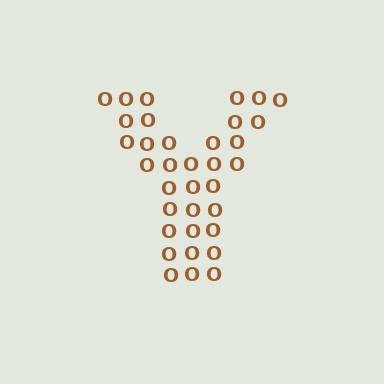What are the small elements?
The small elements are letter O's.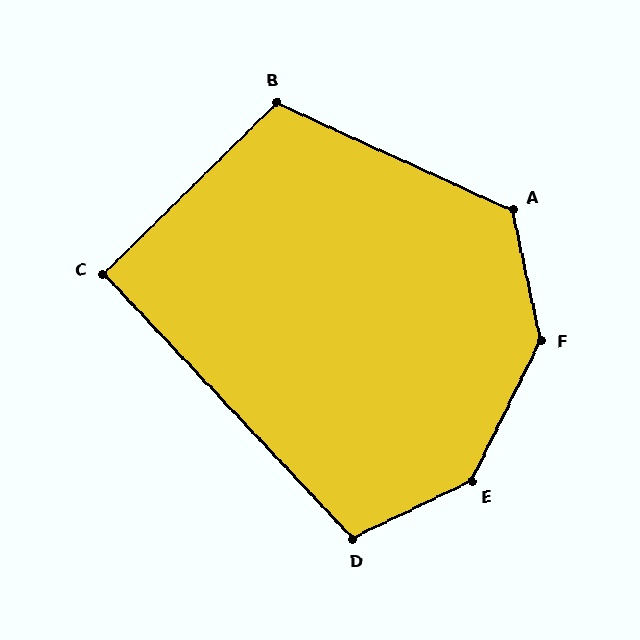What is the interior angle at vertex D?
Approximately 107 degrees (obtuse).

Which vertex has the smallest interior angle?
C, at approximately 91 degrees.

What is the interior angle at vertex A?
Approximately 127 degrees (obtuse).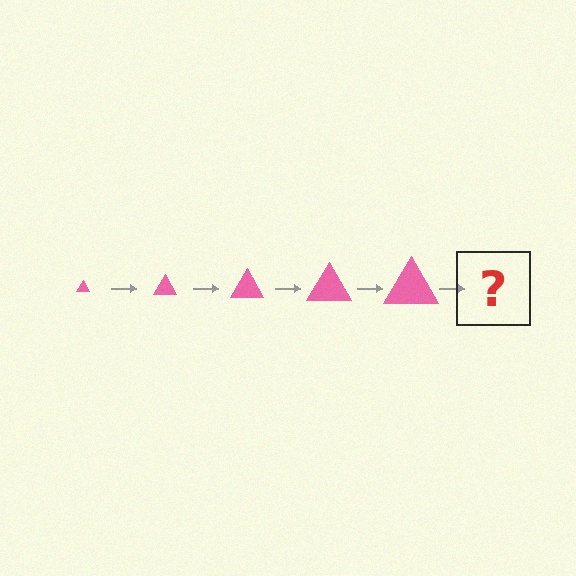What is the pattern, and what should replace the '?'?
The pattern is that the triangle gets progressively larger each step. The '?' should be a pink triangle, larger than the previous one.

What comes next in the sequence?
The next element should be a pink triangle, larger than the previous one.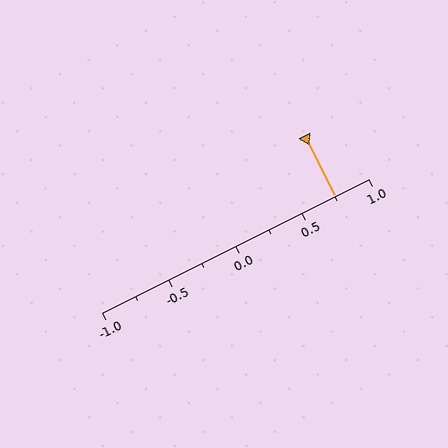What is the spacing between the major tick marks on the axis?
The major ticks are spaced 0.5 apart.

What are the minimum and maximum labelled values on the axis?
The axis runs from -1.0 to 1.0.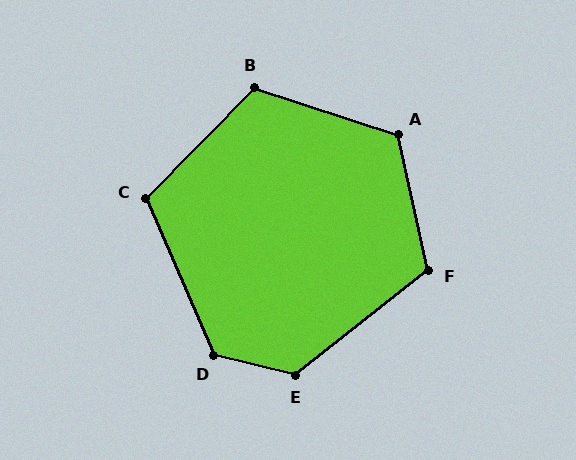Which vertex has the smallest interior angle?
C, at approximately 112 degrees.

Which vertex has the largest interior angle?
E, at approximately 128 degrees.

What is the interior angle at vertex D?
Approximately 127 degrees (obtuse).